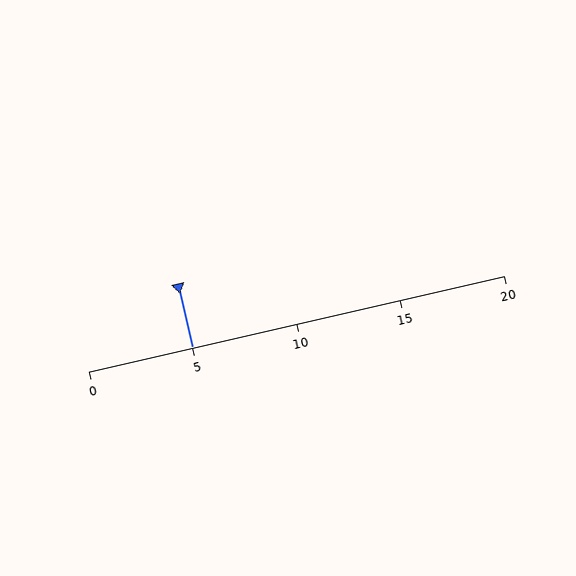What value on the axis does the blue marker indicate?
The marker indicates approximately 5.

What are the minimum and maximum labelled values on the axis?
The axis runs from 0 to 20.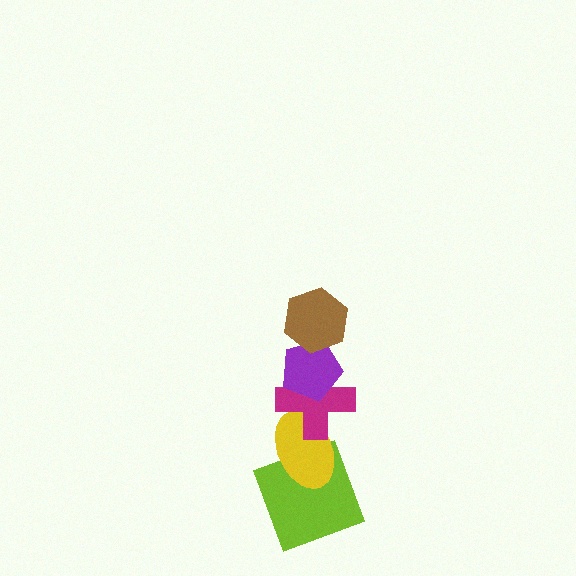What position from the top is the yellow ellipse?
The yellow ellipse is 4th from the top.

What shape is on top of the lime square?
The yellow ellipse is on top of the lime square.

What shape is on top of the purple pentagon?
The brown hexagon is on top of the purple pentagon.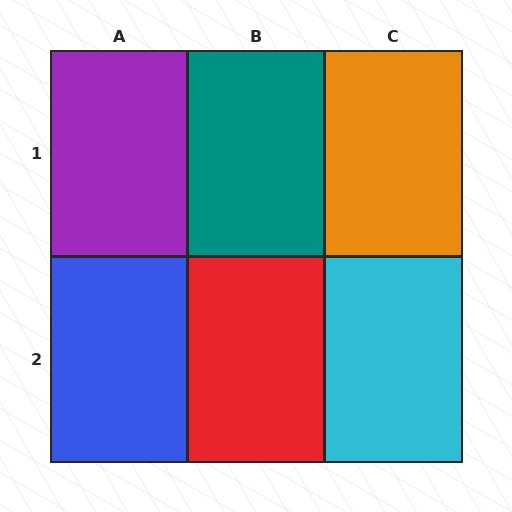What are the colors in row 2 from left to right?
Blue, red, cyan.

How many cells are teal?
1 cell is teal.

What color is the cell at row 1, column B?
Teal.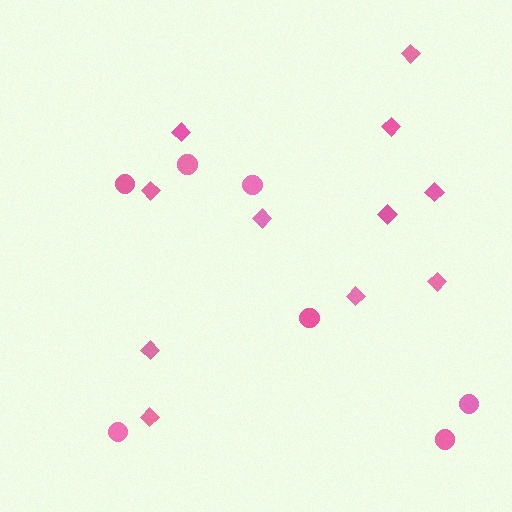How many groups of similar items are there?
There are 2 groups: one group of diamonds (11) and one group of circles (7).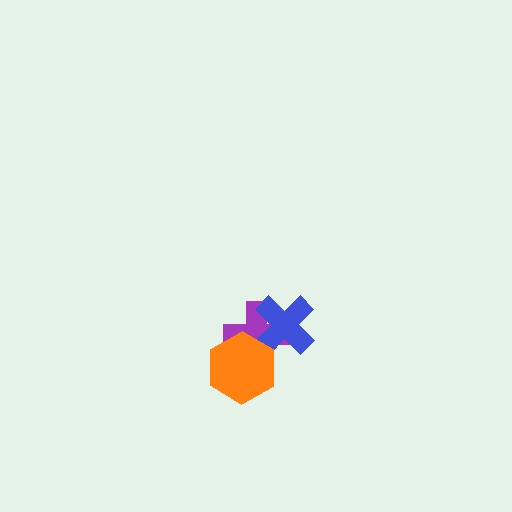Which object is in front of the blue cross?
The orange hexagon is in front of the blue cross.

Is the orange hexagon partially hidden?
No, no other shape covers it.